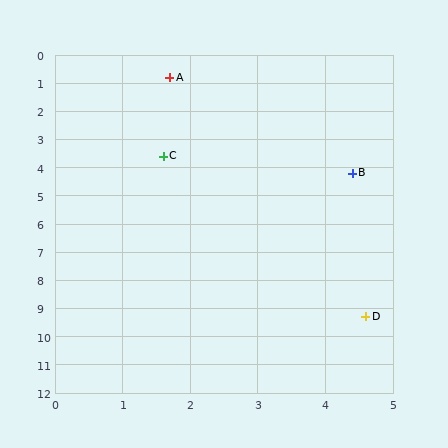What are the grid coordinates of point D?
Point D is at approximately (4.6, 9.3).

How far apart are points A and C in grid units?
Points A and C are about 2.8 grid units apart.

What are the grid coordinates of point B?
Point B is at approximately (4.4, 4.2).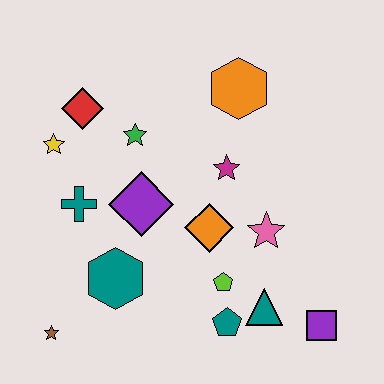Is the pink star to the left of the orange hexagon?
No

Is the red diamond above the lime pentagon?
Yes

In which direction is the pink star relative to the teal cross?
The pink star is to the right of the teal cross.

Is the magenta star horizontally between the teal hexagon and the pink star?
Yes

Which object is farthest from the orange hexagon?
The brown star is farthest from the orange hexagon.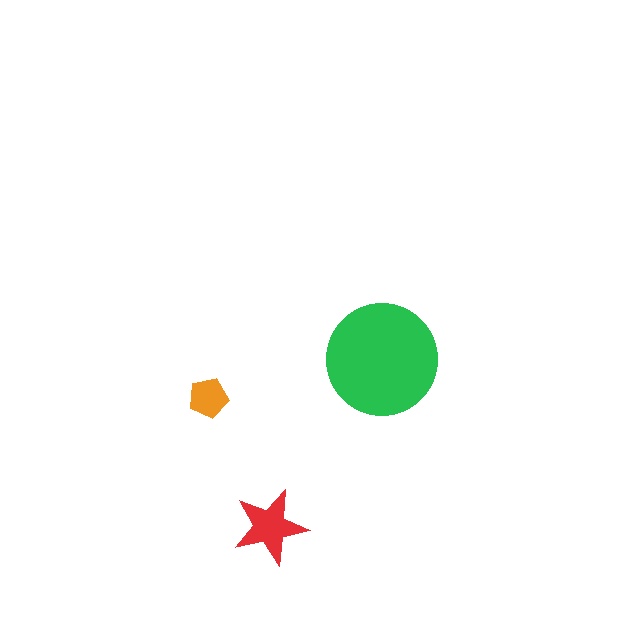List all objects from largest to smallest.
The green circle, the red star, the orange pentagon.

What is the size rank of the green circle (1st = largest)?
1st.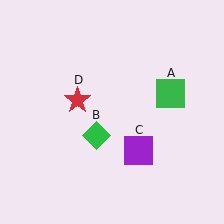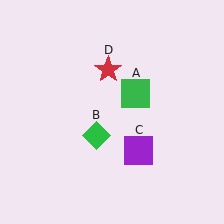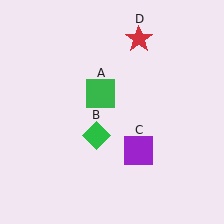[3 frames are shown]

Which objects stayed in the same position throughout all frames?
Green diamond (object B) and purple square (object C) remained stationary.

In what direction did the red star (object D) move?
The red star (object D) moved up and to the right.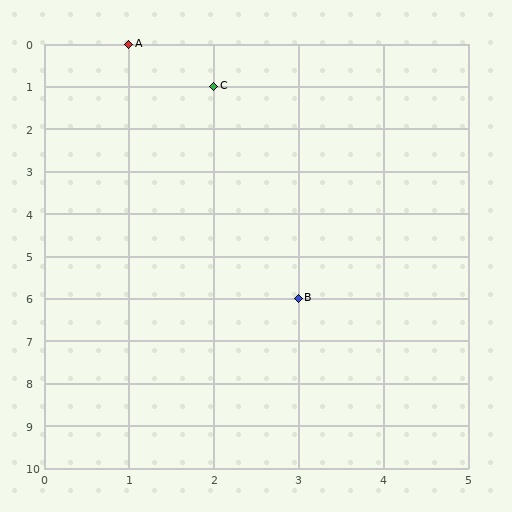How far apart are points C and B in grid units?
Points C and B are 1 column and 5 rows apart (about 5.1 grid units diagonally).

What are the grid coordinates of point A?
Point A is at grid coordinates (1, 0).